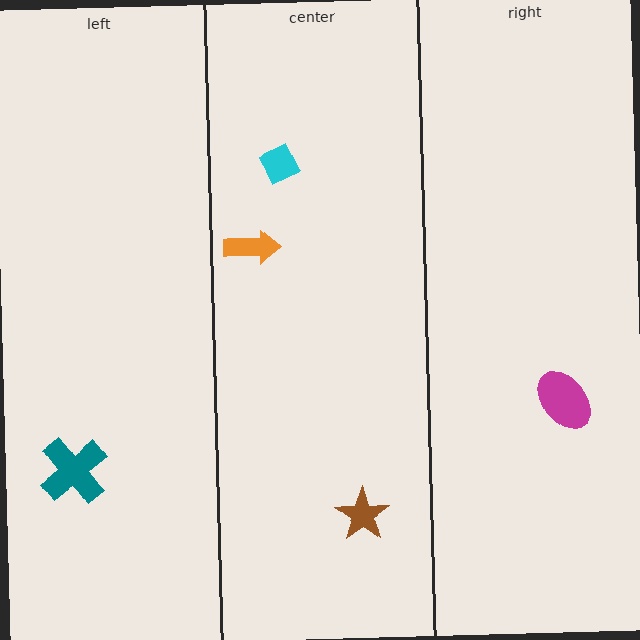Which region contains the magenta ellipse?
The right region.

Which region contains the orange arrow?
The center region.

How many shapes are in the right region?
1.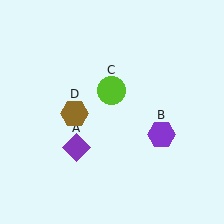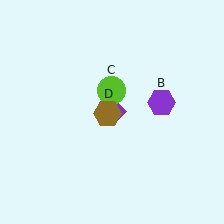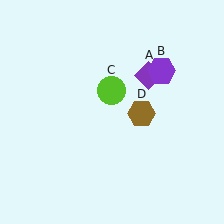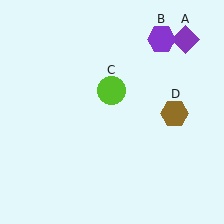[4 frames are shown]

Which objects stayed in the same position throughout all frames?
Lime circle (object C) remained stationary.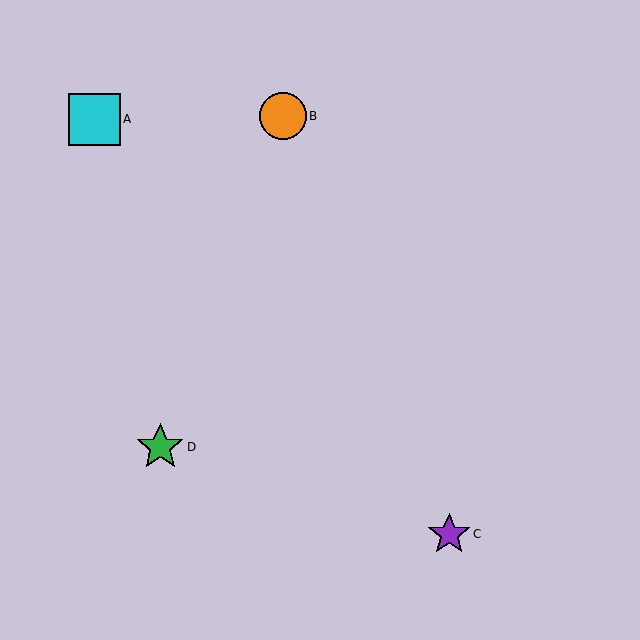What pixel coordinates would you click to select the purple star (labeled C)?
Click at (449, 534) to select the purple star C.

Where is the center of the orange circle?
The center of the orange circle is at (283, 116).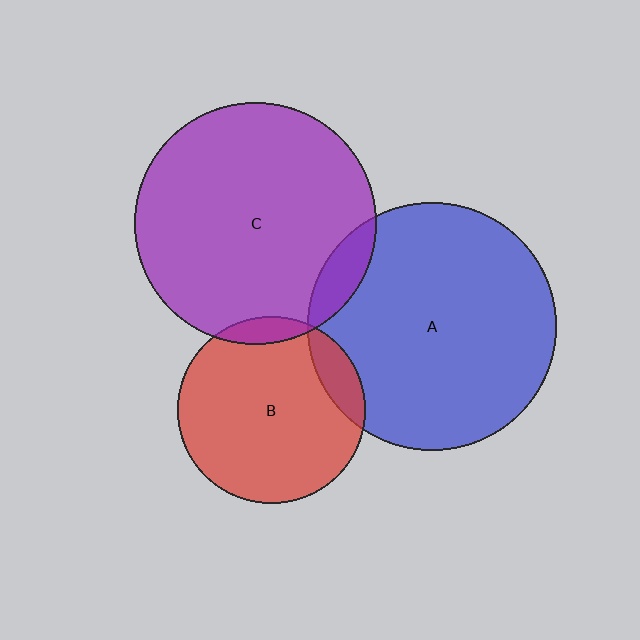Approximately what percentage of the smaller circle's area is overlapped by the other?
Approximately 5%.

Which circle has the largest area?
Circle A (blue).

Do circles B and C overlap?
Yes.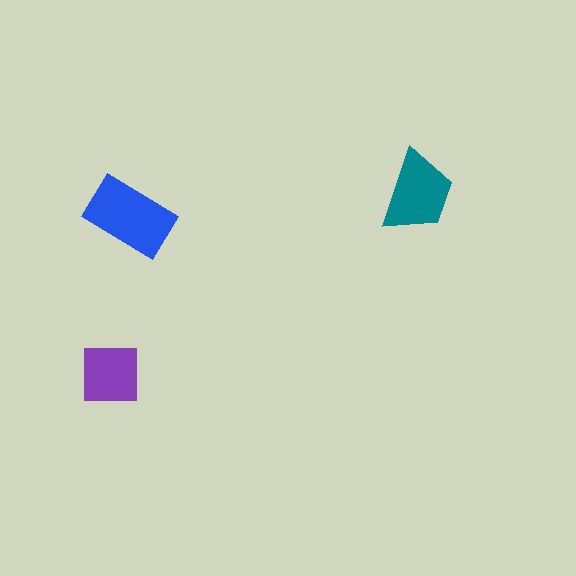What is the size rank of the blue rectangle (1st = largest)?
1st.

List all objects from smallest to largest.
The purple square, the teal trapezoid, the blue rectangle.